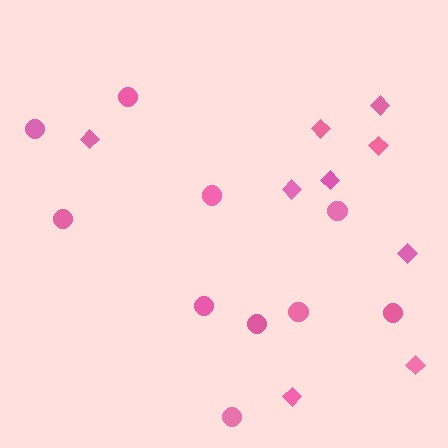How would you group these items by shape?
There are 2 groups: one group of circles (10) and one group of diamonds (9).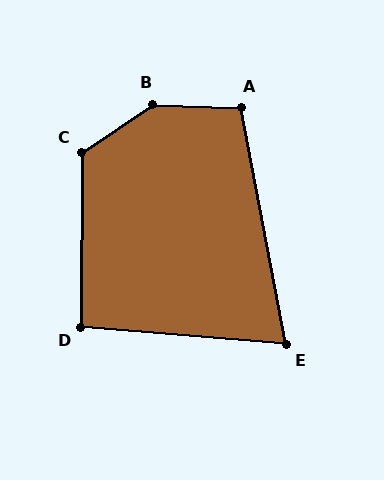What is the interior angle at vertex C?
Approximately 124 degrees (obtuse).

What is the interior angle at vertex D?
Approximately 95 degrees (approximately right).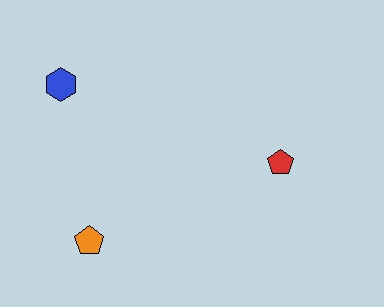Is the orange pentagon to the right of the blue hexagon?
Yes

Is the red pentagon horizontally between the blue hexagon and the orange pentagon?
No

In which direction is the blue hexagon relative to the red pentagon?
The blue hexagon is to the left of the red pentagon.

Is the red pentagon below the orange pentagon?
No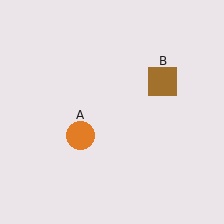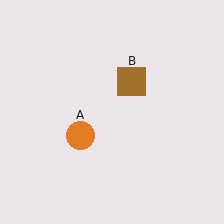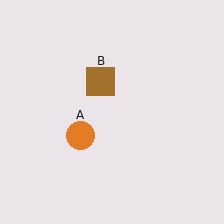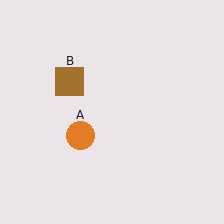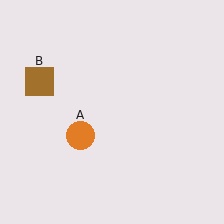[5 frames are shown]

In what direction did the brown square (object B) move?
The brown square (object B) moved left.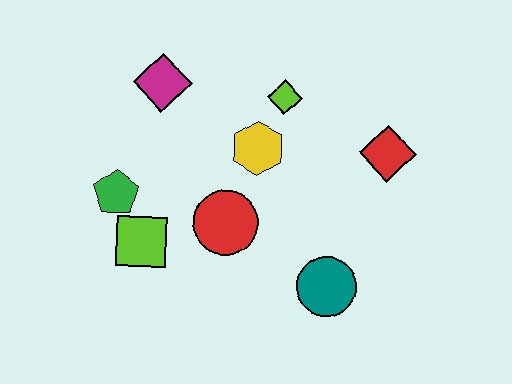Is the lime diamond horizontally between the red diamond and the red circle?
Yes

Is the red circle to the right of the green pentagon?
Yes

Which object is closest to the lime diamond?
The yellow hexagon is closest to the lime diamond.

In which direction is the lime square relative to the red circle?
The lime square is to the left of the red circle.